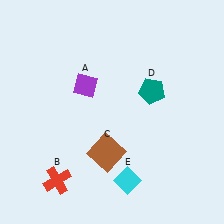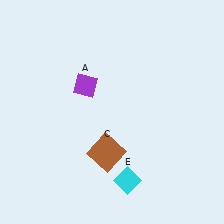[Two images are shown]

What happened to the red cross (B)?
The red cross (B) was removed in Image 2. It was in the bottom-left area of Image 1.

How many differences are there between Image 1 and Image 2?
There are 2 differences between the two images.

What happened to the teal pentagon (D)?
The teal pentagon (D) was removed in Image 2. It was in the top-right area of Image 1.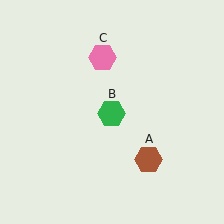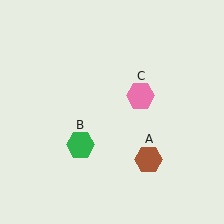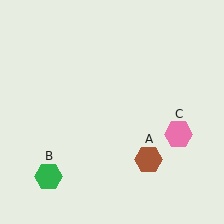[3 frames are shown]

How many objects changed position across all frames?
2 objects changed position: green hexagon (object B), pink hexagon (object C).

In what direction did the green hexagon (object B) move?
The green hexagon (object B) moved down and to the left.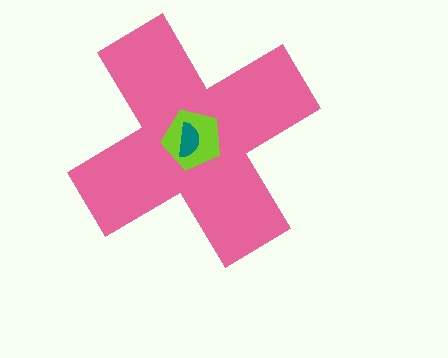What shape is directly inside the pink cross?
The lime pentagon.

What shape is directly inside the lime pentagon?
The teal semicircle.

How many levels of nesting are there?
3.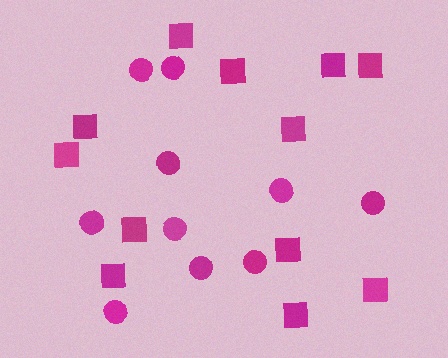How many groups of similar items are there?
There are 2 groups: one group of circles (10) and one group of squares (12).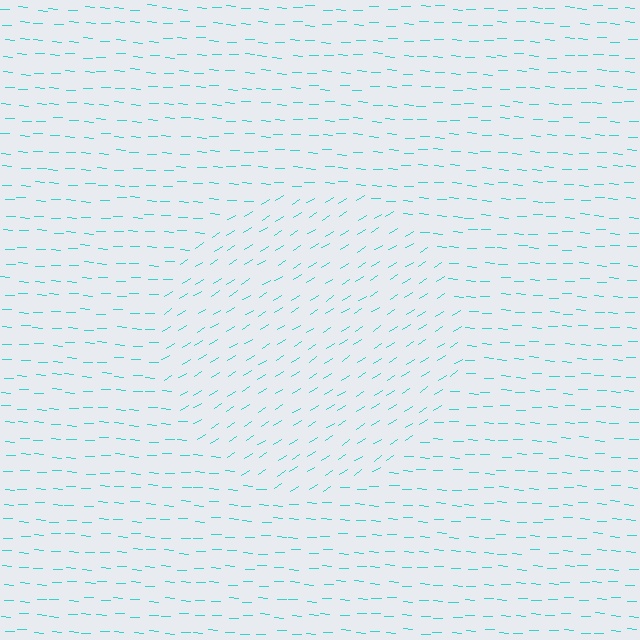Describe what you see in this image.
The image is filled with small cyan line segments. A circle region in the image has lines oriented differently from the surrounding lines, creating a visible texture boundary.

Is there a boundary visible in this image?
Yes, there is a texture boundary formed by a change in line orientation.